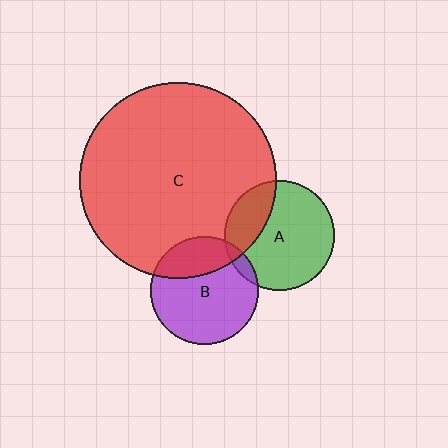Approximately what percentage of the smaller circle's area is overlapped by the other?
Approximately 5%.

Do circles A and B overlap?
Yes.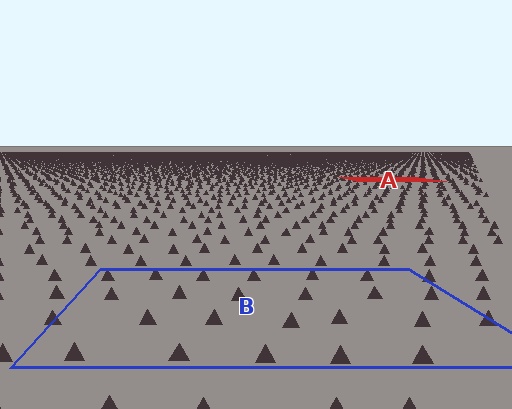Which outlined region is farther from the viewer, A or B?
Region A is farther from the viewer — the texture elements inside it appear smaller and more densely packed.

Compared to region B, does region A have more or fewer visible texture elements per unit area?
Region A has more texture elements per unit area — they are packed more densely because it is farther away.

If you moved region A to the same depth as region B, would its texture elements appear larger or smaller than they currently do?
They would appear larger. At a closer depth, the same texture elements are projected at a bigger on-screen size.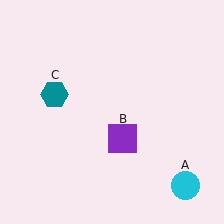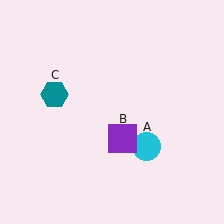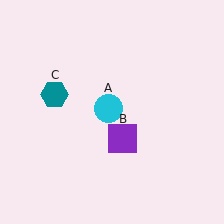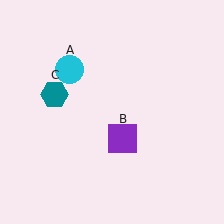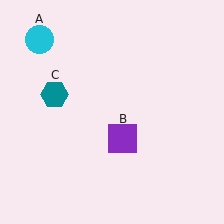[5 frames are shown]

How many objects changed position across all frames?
1 object changed position: cyan circle (object A).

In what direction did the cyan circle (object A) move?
The cyan circle (object A) moved up and to the left.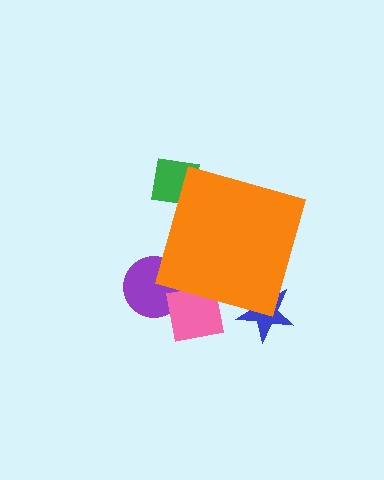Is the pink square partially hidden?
Yes, the pink square is partially hidden behind the orange diamond.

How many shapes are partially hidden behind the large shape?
4 shapes are partially hidden.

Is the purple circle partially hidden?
Yes, the purple circle is partially hidden behind the orange diamond.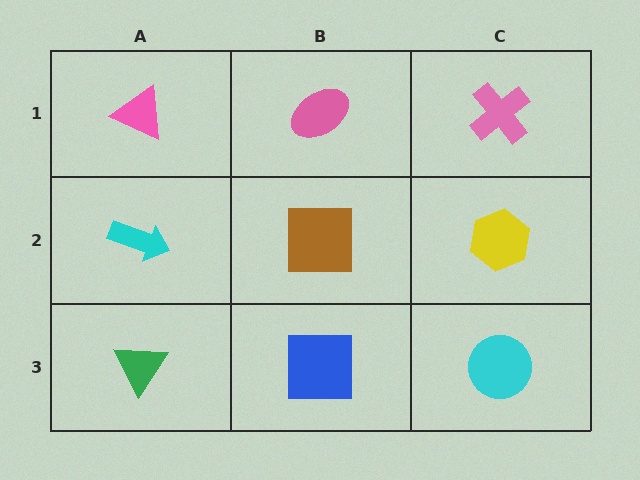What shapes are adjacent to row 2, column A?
A pink triangle (row 1, column A), a green triangle (row 3, column A), a brown square (row 2, column B).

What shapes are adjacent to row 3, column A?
A cyan arrow (row 2, column A), a blue square (row 3, column B).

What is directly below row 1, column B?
A brown square.